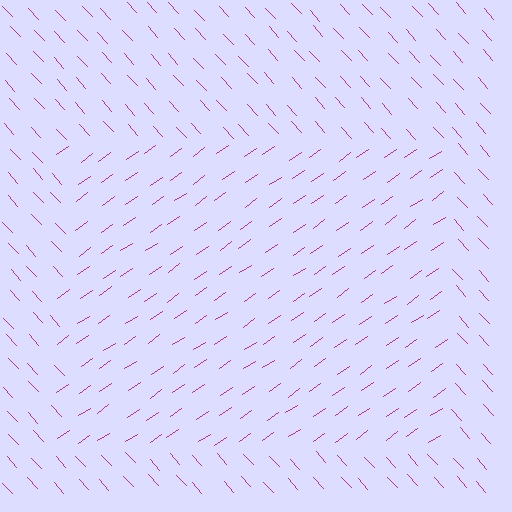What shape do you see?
I see a rectangle.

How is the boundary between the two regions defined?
The boundary is defined purely by a change in line orientation (approximately 82 degrees difference). All lines are the same color and thickness.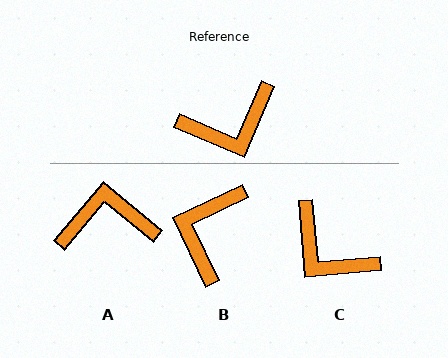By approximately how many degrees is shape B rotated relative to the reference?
Approximately 132 degrees clockwise.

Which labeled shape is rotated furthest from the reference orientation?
A, about 163 degrees away.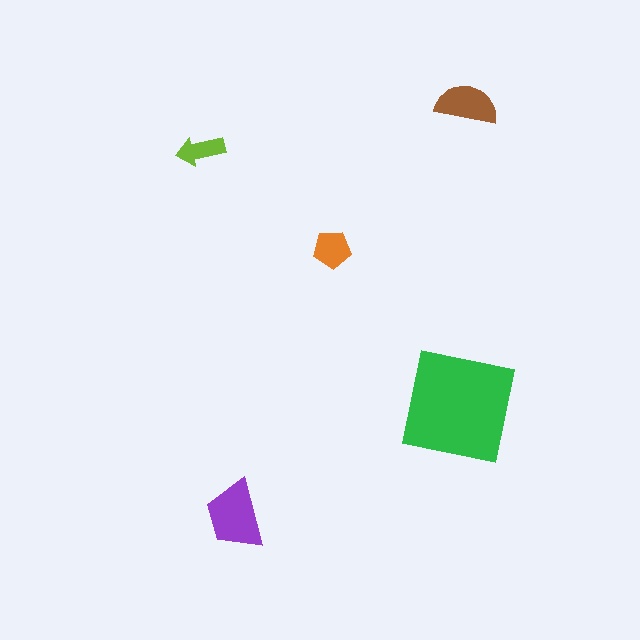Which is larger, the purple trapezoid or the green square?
The green square.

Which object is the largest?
The green square.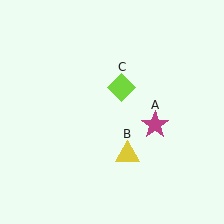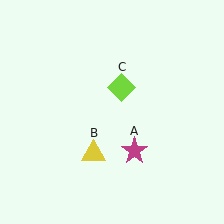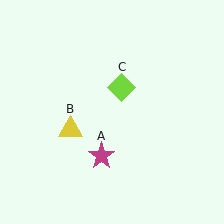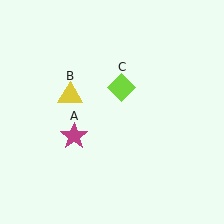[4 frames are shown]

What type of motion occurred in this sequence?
The magenta star (object A), yellow triangle (object B) rotated clockwise around the center of the scene.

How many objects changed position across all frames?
2 objects changed position: magenta star (object A), yellow triangle (object B).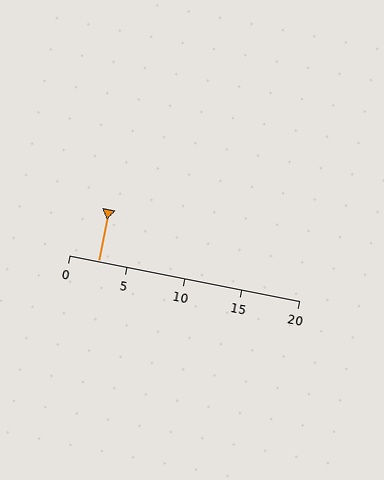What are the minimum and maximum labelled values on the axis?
The axis runs from 0 to 20.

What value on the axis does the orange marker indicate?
The marker indicates approximately 2.5.